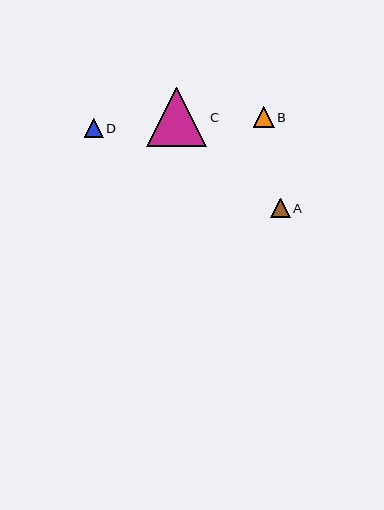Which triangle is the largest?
Triangle C is the largest with a size of approximately 60 pixels.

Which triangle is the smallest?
Triangle D is the smallest with a size of approximately 19 pixels.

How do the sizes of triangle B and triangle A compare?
Triangle B and triangle A are approximately the same size.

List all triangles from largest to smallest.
From largest to smallest: C, B, A, D.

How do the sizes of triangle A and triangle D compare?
Triangle A and triangle D are approximately the same size.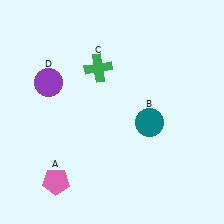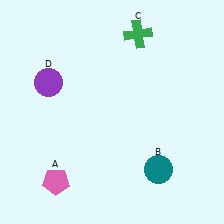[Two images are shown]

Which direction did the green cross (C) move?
The green cross (C) moved right.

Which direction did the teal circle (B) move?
The teal circle (B) moved down.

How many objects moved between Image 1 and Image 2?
2 objects moved between the two images.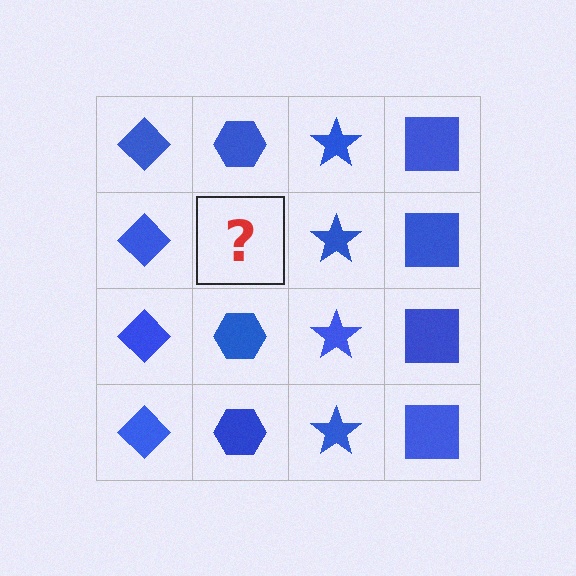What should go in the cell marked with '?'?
The missing cell should contain a blue hexagon.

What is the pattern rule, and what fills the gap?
The rule is that each column has a consistent shape. The gap should be filled with a blue hexagon.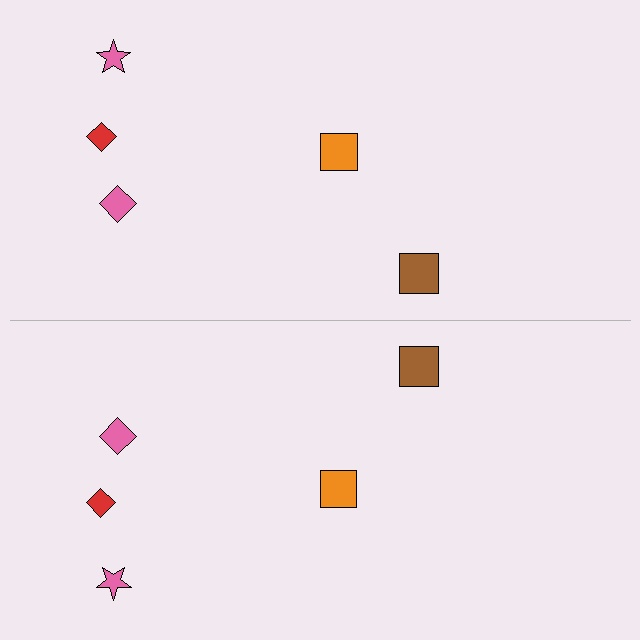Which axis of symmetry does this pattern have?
The pattern has a horizontal axis of symmetry running through the center of the image.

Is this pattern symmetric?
Yes, this pattern has bilateral (reflection) symmetry.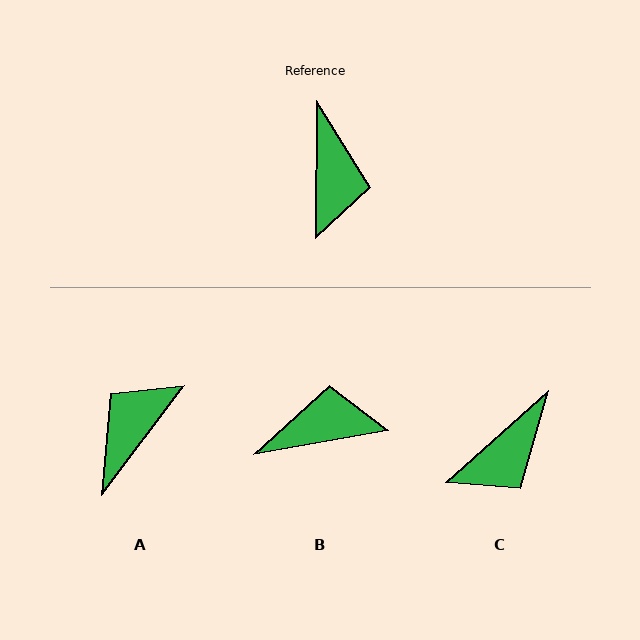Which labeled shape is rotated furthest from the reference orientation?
A, about 144 degrees away.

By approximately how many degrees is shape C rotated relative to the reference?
Approximately 47 degrees clockwise.